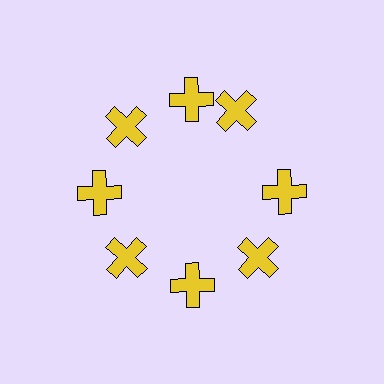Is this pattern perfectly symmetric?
No. The 8 yellow crosses are arranged in a ring, but one element near the 2 o'clock position is rotated out of alignment along the ring, breaking the 8-fold rotational symmetry.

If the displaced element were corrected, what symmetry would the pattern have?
It would have 8-fold rotational symmetry — the pattern would map onto itself every 45 degrees.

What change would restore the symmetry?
The symmetry would be restored by rotating it back into even spacing with its neighbors so that all 8 crosses sit at equal angles and equal distance from the center.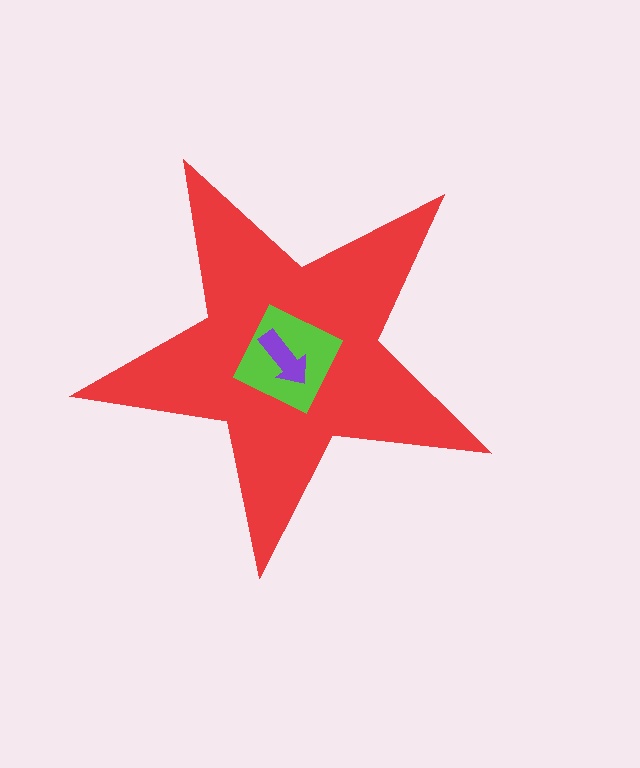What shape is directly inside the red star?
The lime diamond.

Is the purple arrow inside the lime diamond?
Yes.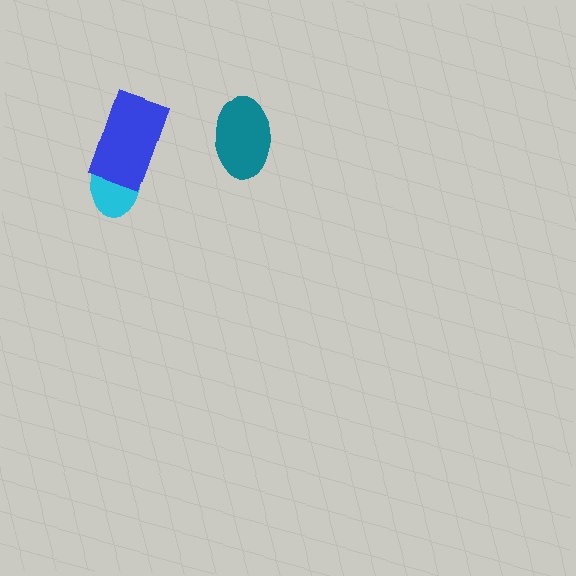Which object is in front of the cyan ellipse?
The blue rectangle is in front of the cyan ellipse.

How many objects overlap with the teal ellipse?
0 objects overlap with the teal ellipse.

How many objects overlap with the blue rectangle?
1 object overlaps with the blue rectangle.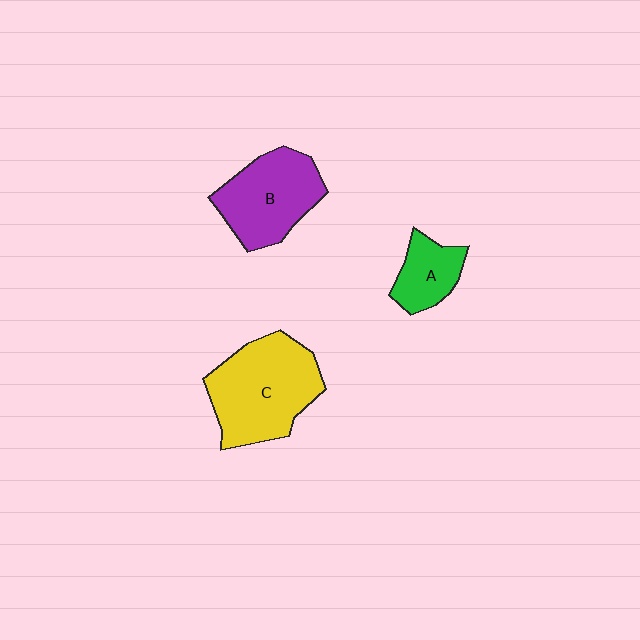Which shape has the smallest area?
Shape A (green).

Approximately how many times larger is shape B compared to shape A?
Approximately 1.9 times.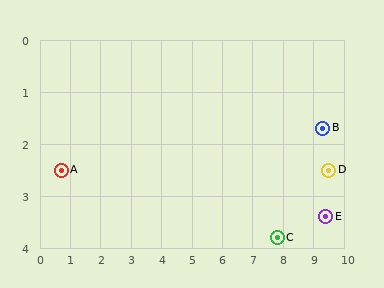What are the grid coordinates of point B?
Point B is at approximately (9.3, 1.7).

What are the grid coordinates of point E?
Point E is at approximately (9.4, 3.4).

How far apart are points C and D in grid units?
Points C and D are about 2.1 grid units apart.